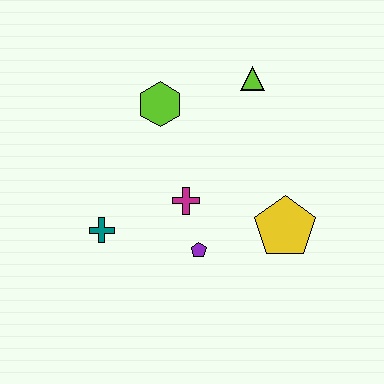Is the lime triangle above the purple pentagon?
Yes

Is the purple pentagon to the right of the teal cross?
Yes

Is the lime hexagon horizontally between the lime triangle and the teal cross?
Yes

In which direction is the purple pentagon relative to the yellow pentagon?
The purple pentagon is to the left of the yellow pentagon.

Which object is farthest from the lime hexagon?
The yellow pentagon is farthest from the lime hexagon.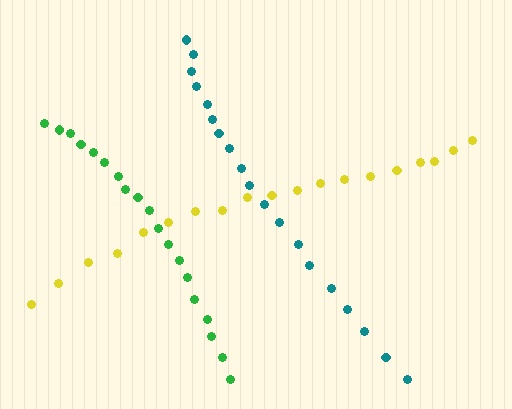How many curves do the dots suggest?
There are 3 distinct paths.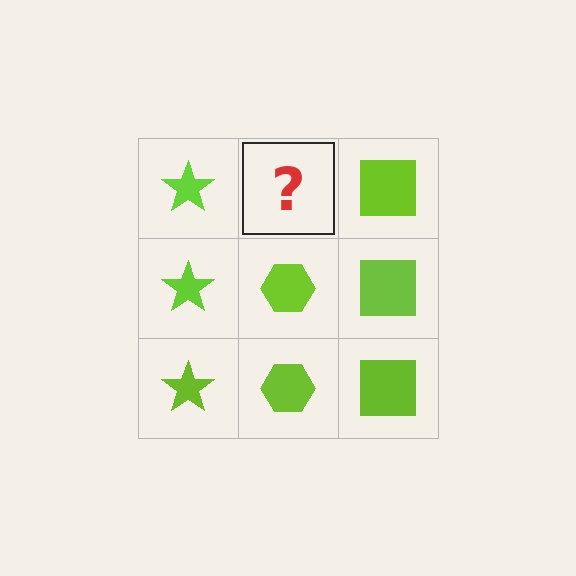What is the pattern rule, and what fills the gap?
The rule is that each column has a consistent shape. The gap should be filled with a lime hexagon.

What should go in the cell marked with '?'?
The missing cell should contain a lime hexagon.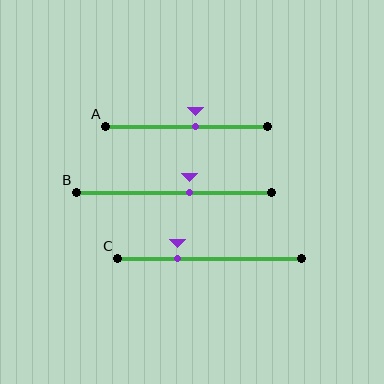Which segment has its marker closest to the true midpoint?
Segment A has its marker closest to the true midpoint.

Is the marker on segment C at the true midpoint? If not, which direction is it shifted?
No, the marker on segment C is shifted to the left by about 18% of the segment length.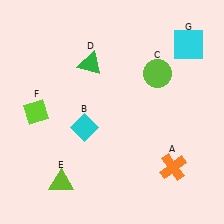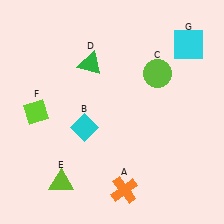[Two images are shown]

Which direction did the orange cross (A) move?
The orange cross (A) moved left.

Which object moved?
The orange cross (A) moved left.